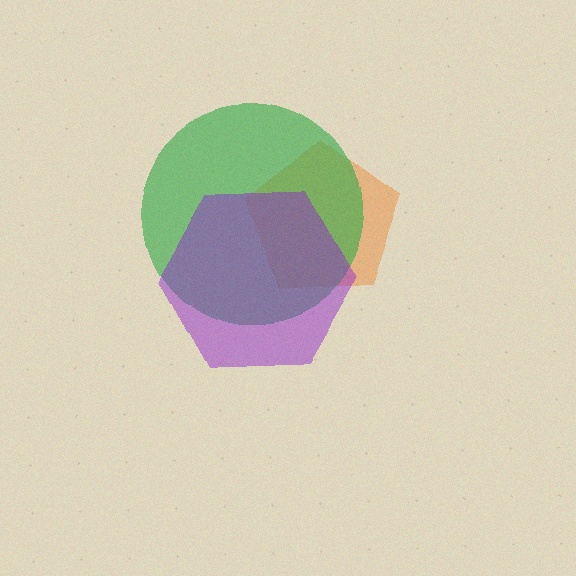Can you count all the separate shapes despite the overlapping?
Yes, there are 3 separate shapes.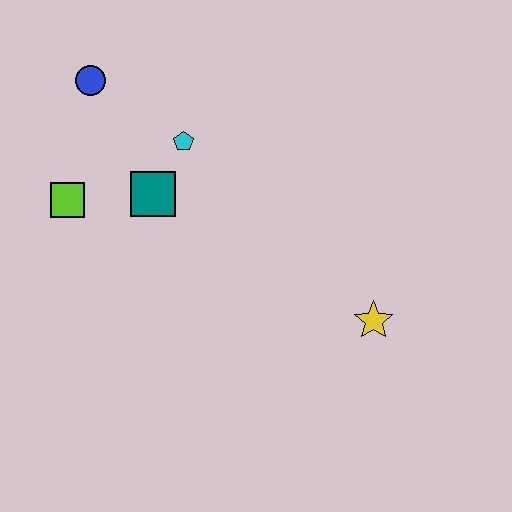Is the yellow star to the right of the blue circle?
Yes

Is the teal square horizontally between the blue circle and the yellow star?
Yes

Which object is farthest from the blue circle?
The yellow star is farthest from the blue circle.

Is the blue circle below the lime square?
No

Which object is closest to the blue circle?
The cyan pentagon is closest to the blue circle.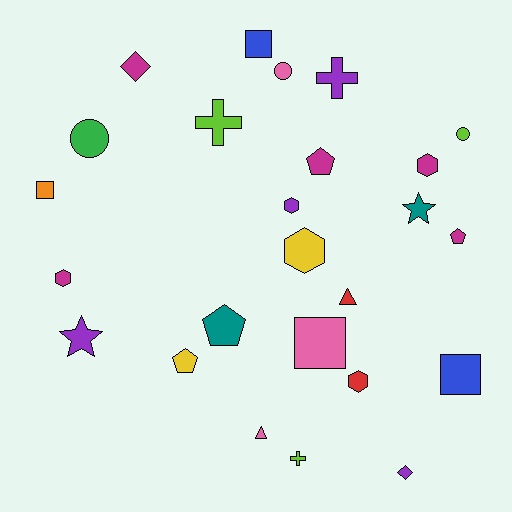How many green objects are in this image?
There is 1 green object.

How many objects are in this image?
There are 25 objects.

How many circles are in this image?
There are 3 circles.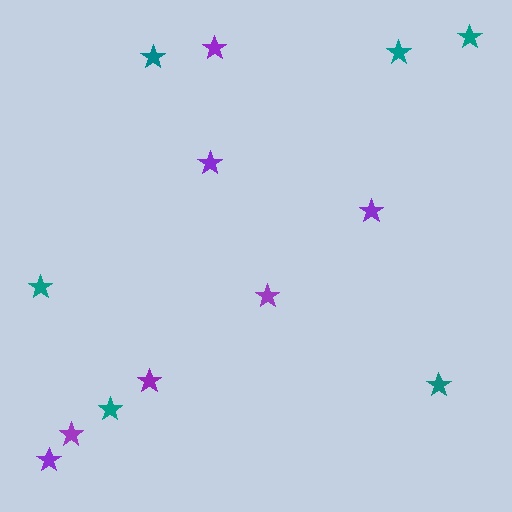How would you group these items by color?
There are 2 groups: one group of teal stars (6) and one group of purple stars (7).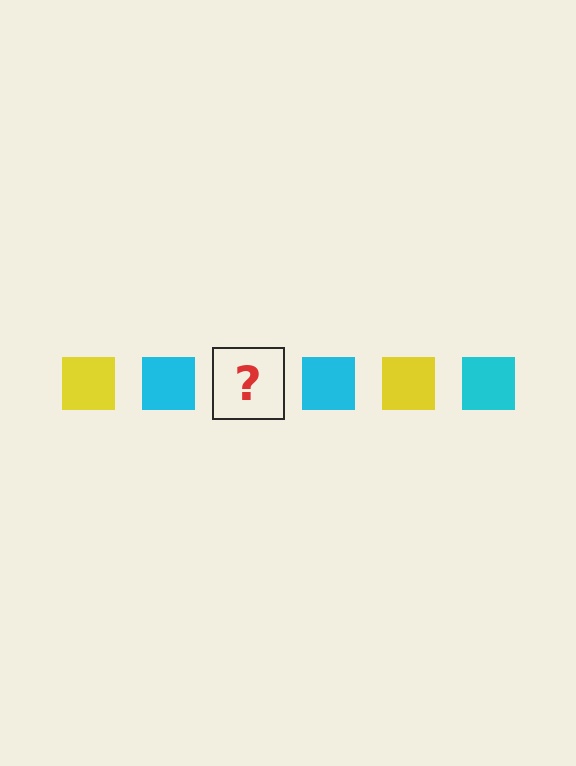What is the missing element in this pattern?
The missing element is a yellow square.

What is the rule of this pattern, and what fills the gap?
The rule is that the pattern cycles through yellow, cyan squares. The gap should be filled with a yellow square.